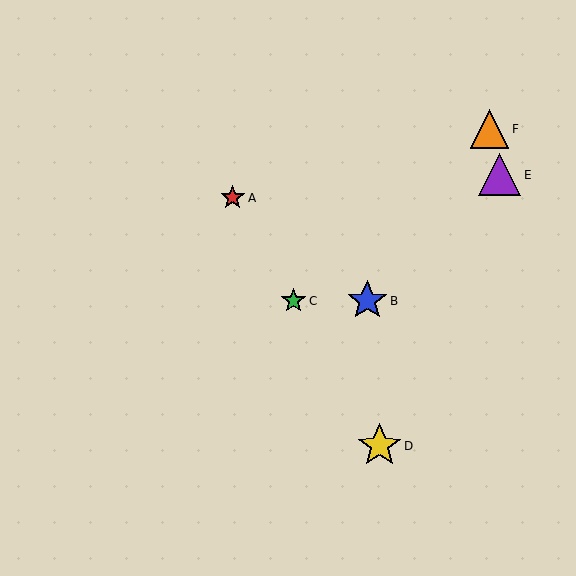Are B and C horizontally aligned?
Yes, both are at y≈301.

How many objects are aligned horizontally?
2 objects (B, C) are aligned horizontally.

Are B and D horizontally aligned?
No, B is at y≈301 and D is at y≈446.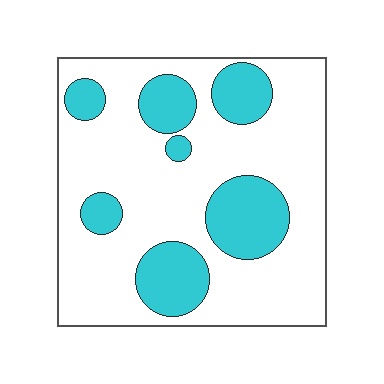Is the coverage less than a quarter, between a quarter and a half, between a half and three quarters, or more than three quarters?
Between a quarter and a half.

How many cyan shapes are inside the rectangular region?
7.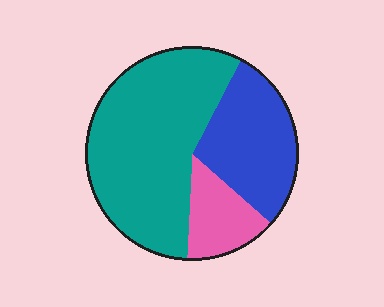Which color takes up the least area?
Pink, at roughly 15%.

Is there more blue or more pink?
Blue.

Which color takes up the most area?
Teal, at roughly 55%.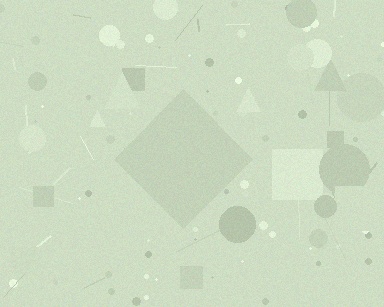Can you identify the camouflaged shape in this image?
The camouflaged shape is a diamond.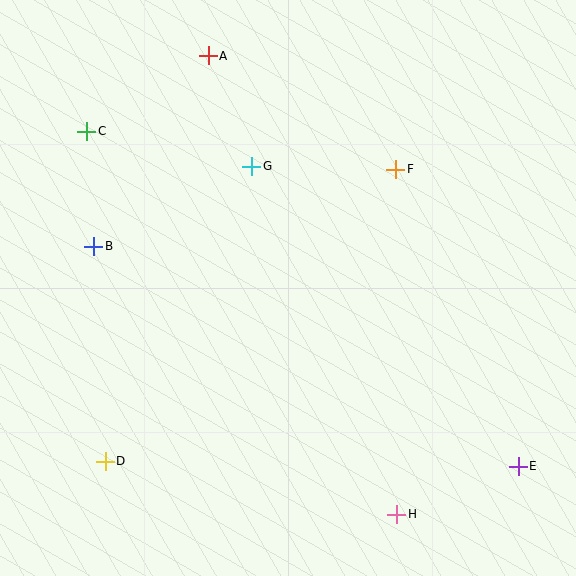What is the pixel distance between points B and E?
The distance between B and E is 478 pixels.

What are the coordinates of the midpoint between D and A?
The midpoint between D and A is at (157, 258).